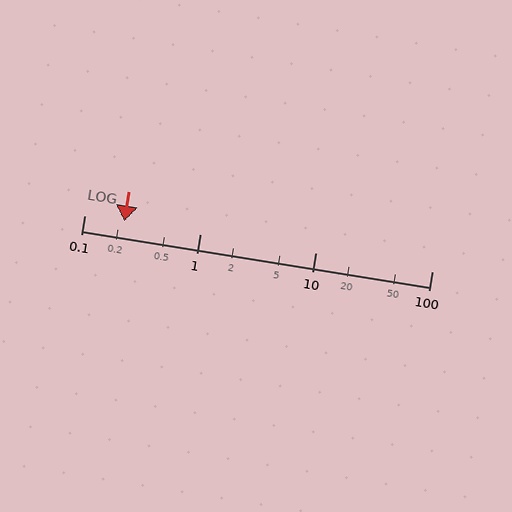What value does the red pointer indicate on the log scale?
The pointer indicates approximately 0.22.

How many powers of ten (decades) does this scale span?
The scale spans 3 decades, from 0.1 to 100.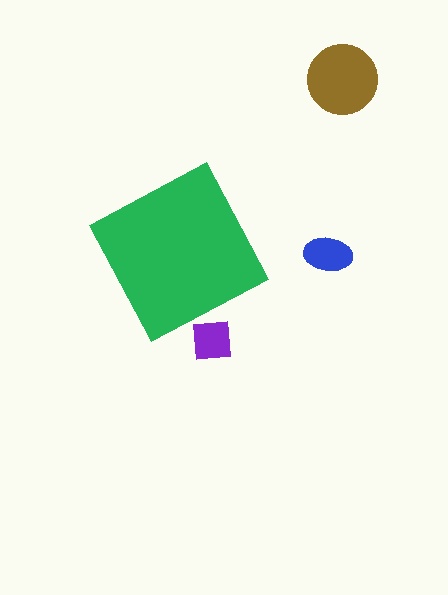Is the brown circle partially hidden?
No, the brown circle is fully visible.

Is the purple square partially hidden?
Yes, the purple square is partially hidden behind the green diamond.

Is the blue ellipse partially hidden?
No, the blue ellipse is fully visible.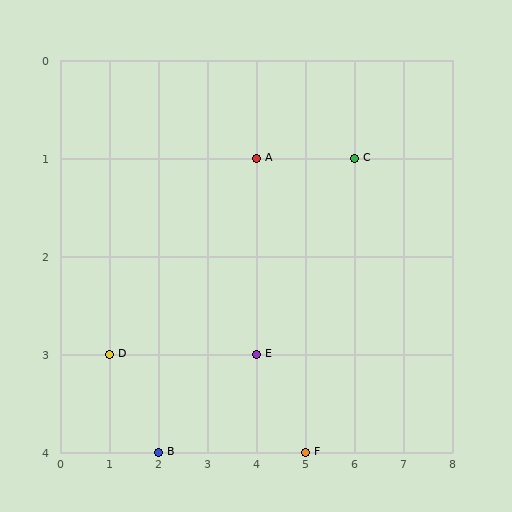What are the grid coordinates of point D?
Point D is at grid coordinates (1, 3).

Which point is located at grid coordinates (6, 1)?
Point C is at (6, 1).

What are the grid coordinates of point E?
Point E is at grid coordinates (4, 3).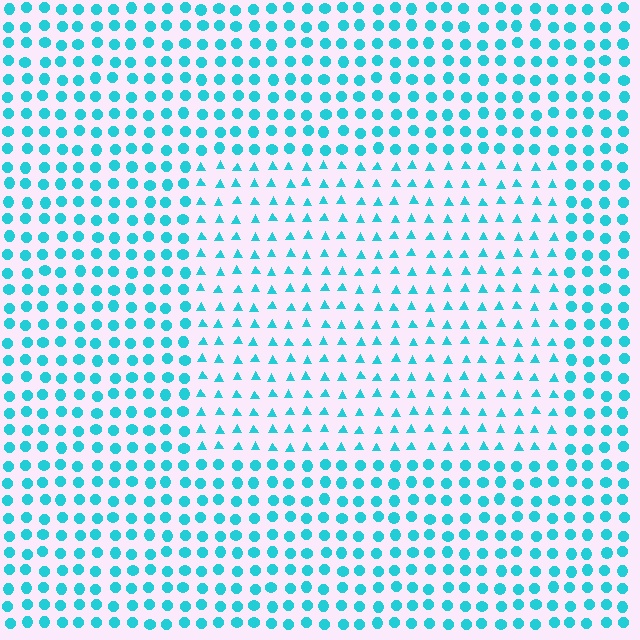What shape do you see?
I see a rectangle.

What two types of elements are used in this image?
The image uses triangles inside the rectangle region and circles outside it.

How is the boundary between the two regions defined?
The boundary is defined by a change in element shape: triangles inside vs. circles outside. All elements share the same color and spacing.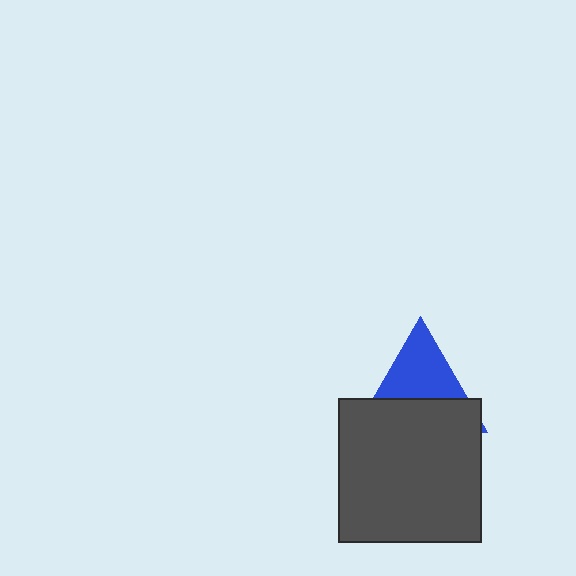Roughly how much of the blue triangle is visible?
About half of it is visible (roughly 49%).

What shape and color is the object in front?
The object in front is a dark gray square.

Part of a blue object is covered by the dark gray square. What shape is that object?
It is a triangle.